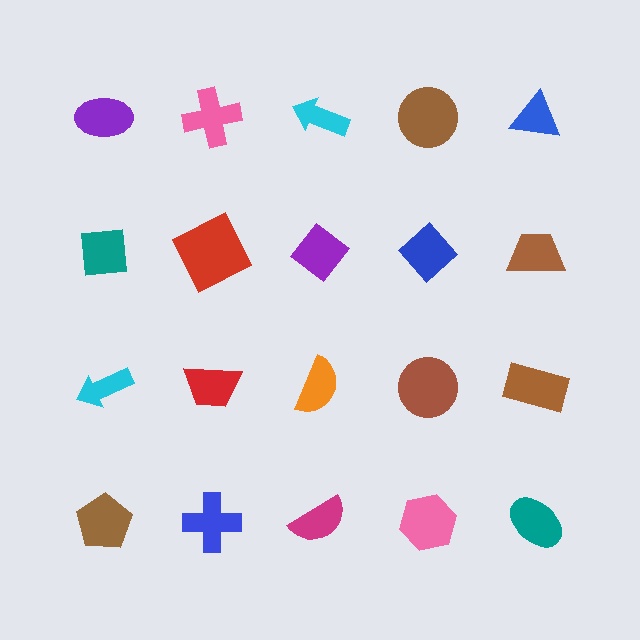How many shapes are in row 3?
5 shapes.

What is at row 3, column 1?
A cyan arrow.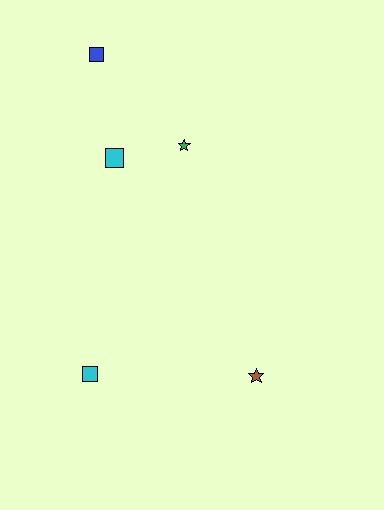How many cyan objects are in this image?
There are 2 cyan objects.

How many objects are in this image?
There are 5 objects.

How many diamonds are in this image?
There are no diamonds.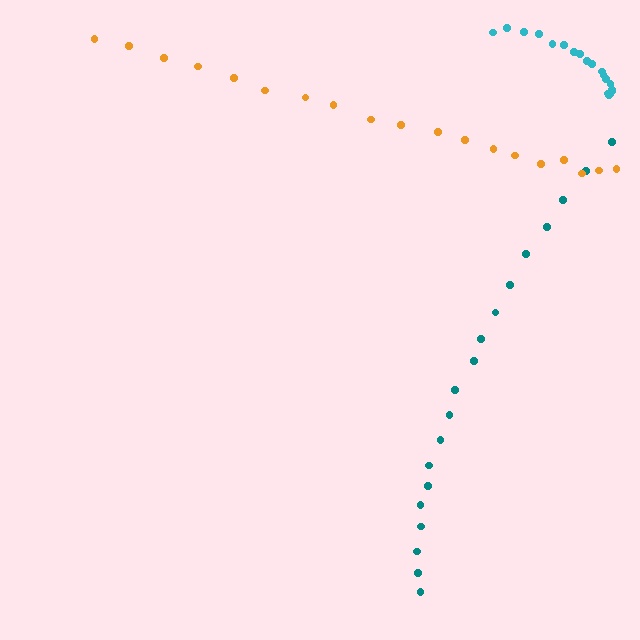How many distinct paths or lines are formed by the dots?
There are 3 distinct paths.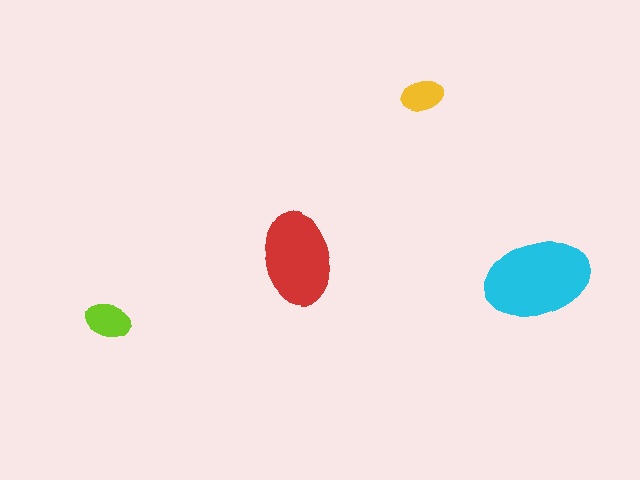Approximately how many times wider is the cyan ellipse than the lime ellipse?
About 2.5 times wider.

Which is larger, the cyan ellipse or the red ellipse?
The cyan one.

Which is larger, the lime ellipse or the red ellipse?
The red one.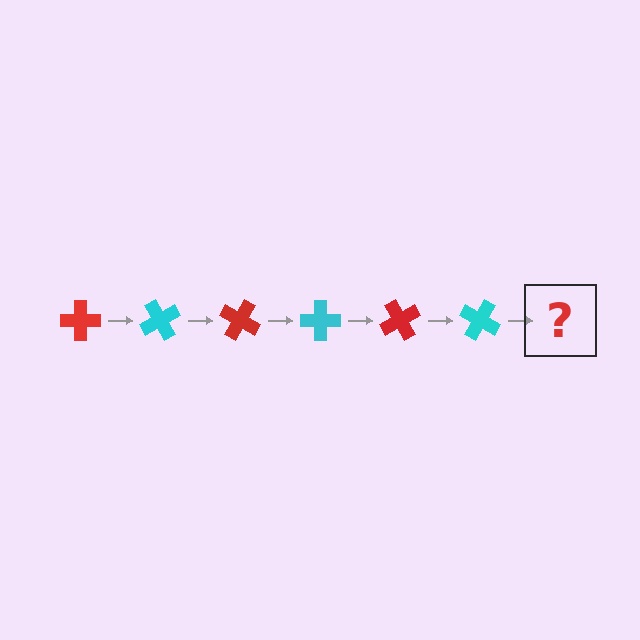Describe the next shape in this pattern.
It should be a red cross, rotated 360 degrees from the start.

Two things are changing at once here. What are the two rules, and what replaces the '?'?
The two rules are that it rotates 60 degrees each step and the color cycles through red and cyan. The '?' should be a red cross, rotated 360 degrees from the start.